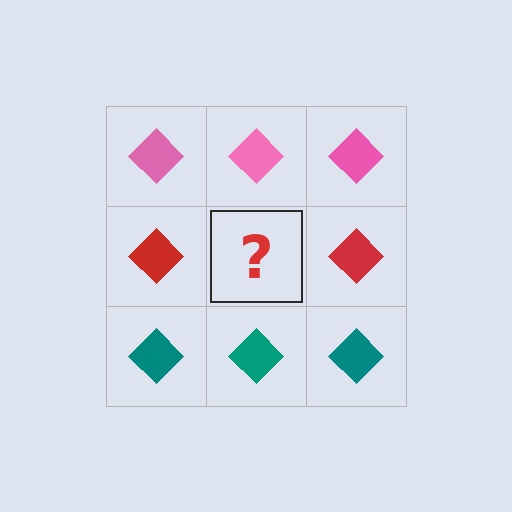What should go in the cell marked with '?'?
The missing cell should contain a red diamond.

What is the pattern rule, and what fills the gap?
The rule is that each row has a consistent color. The gap should be filled with a red diamond.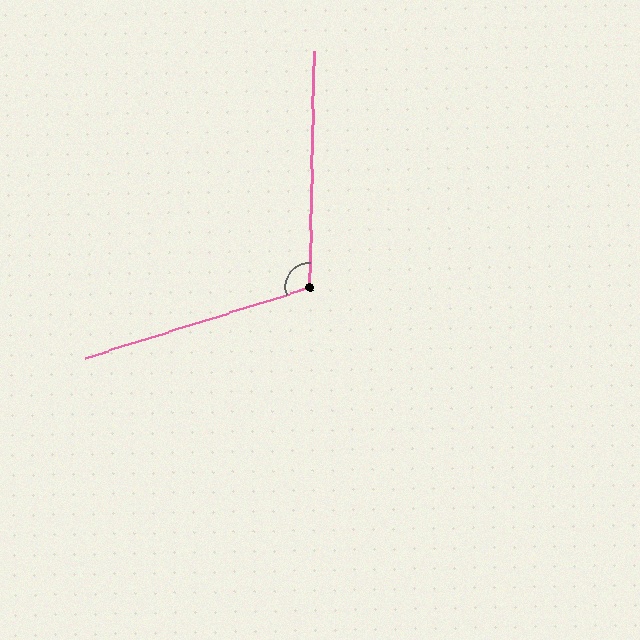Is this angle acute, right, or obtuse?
It is obtuse.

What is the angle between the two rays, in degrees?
Approximately 108 degrees.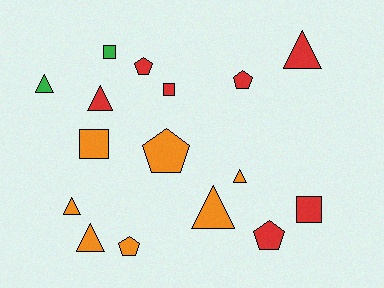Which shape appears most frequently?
Triangle, with 7 objects.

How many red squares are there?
There are 2 red squares.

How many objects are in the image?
There are 16 objects.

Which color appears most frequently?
Red, with 7 objects.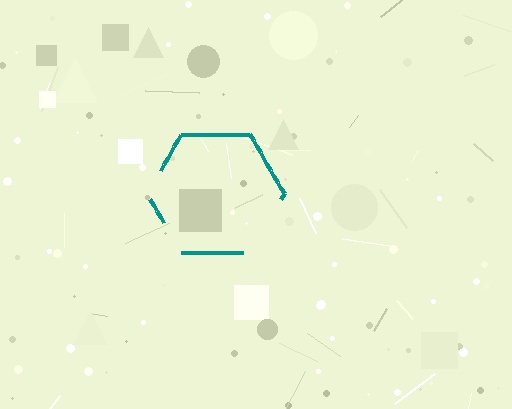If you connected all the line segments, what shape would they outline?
They would outline a hexagon.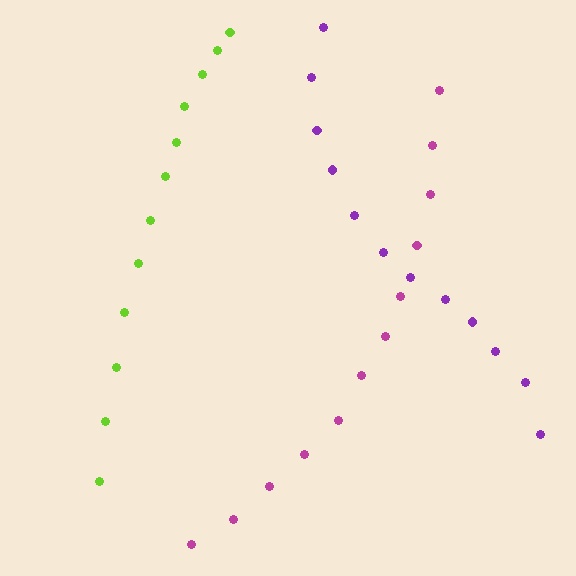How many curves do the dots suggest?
There are 3 distinct paths.